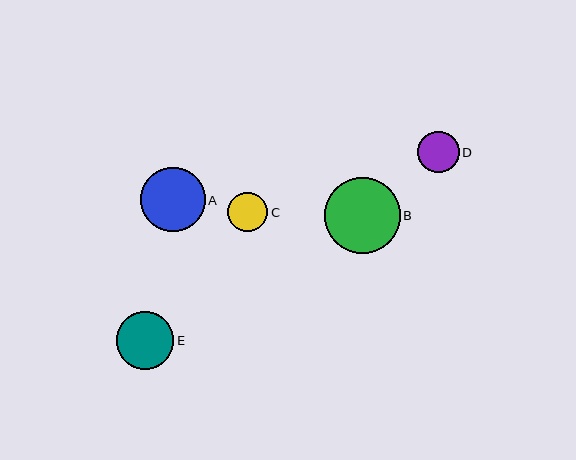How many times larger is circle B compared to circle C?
Circle B is approximately 1.9 times the size of circle C.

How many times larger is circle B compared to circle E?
Circle B is approximately 1.3 times the size of circle E.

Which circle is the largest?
Circle B is the largest with a size of approximately 76 pixels.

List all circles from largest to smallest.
From largest to smallest: B, A, E, D, C.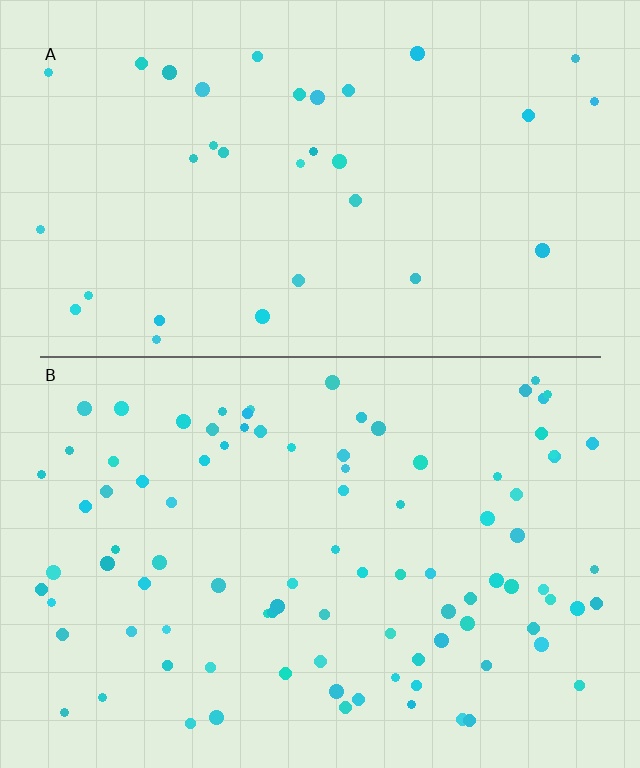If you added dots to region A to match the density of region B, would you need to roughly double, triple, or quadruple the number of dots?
Approximately triple.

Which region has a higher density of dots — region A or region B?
B (the bottom).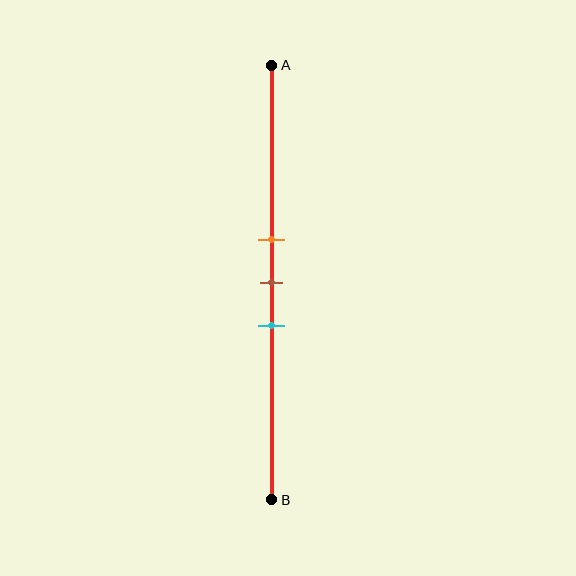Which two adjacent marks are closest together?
The orange and brown marks are the closest adjacent pair.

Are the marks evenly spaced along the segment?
Yes, the marks are approximately evenly spaced.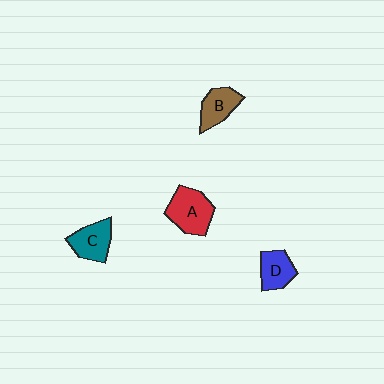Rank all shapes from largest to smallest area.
From largest to smallest: A (red), C (teal), B (brown), D (blue).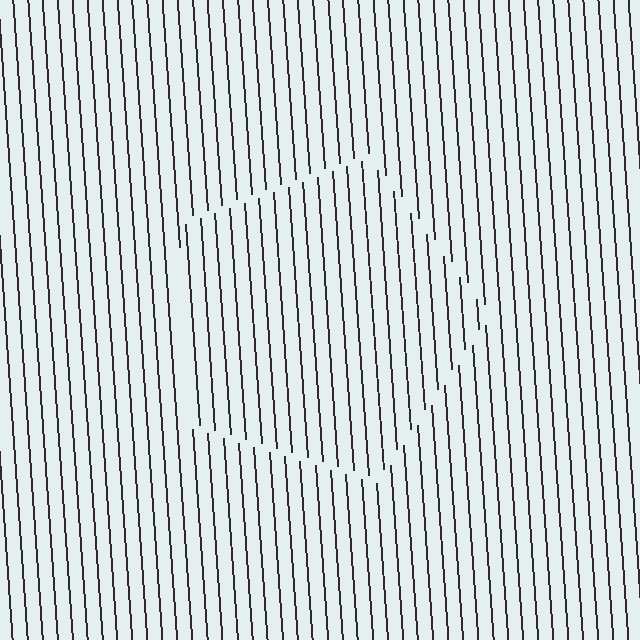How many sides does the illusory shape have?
5 sides — the line-ends trace a pentagon.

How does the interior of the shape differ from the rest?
The interior of the shape contains the same grating, shifted by half a period — the contour is defined by the phase discontinuity where line-ends from the inner and outer gratings abut.